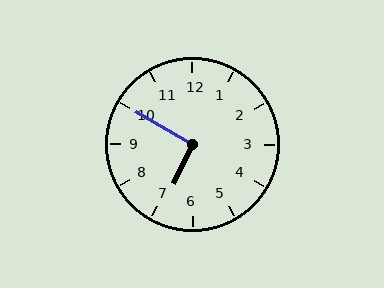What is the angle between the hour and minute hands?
Approximately 95 degrees.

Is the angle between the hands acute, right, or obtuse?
It is right.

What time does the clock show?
6:50.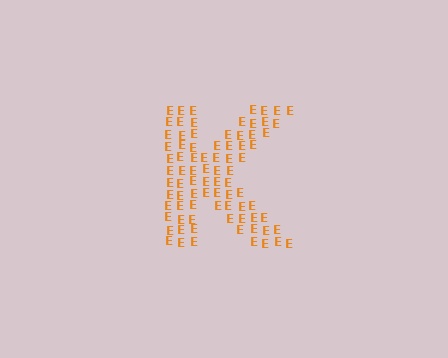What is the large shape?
The large shape is the letter K.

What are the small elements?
The small elements are letter E's.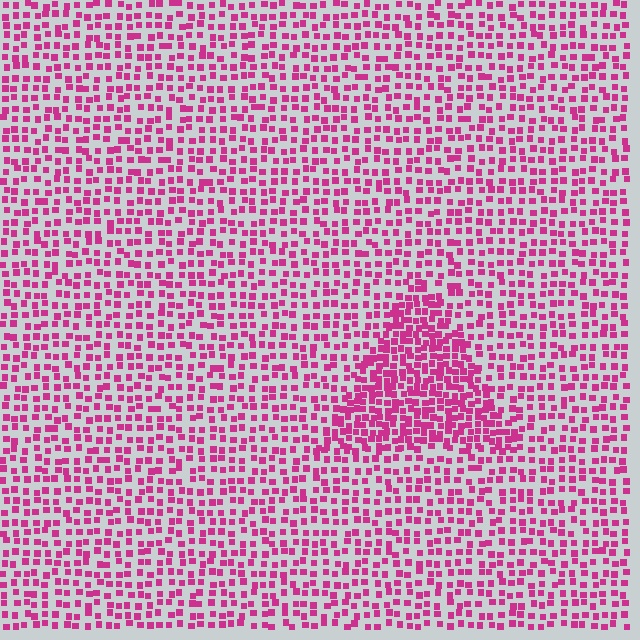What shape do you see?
I see a triangle.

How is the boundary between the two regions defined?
The boundary is defined by a change in element density (approximately 1.9x ratio). All elements are the same color, size, and shape.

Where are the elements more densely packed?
The elements are more densely packed inside the triangle boundary.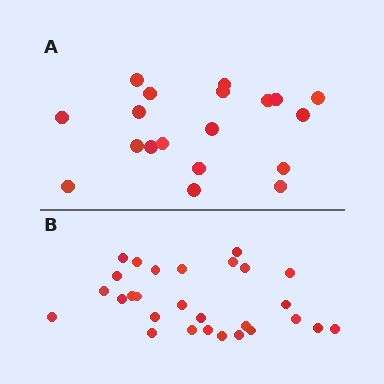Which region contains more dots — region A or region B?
Region B (the bottom region) has more dots.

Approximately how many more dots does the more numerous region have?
Region B has roughly 8 or so more dots than region A.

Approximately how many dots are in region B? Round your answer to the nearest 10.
About 30 dots. (The exact count is 28, which rounds to 30.)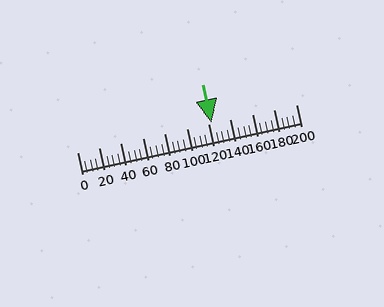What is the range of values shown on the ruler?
The ruler shows values from 0 to 200.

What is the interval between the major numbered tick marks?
The major tick marks are spaced 20 units apart.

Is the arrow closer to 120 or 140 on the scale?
The arrow is closer to 120.